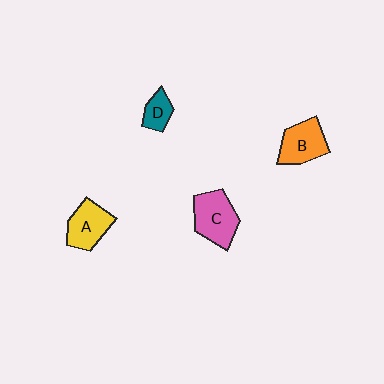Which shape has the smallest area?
Shape D (teal).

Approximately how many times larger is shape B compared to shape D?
Approximately 1.9 times.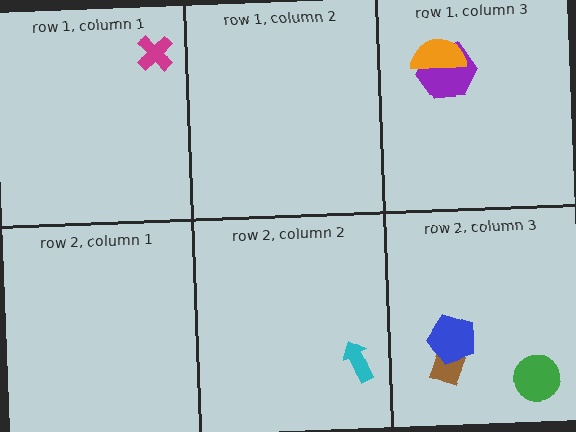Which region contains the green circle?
The row 2, column 3 region.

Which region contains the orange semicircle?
The row 1, column 3 region.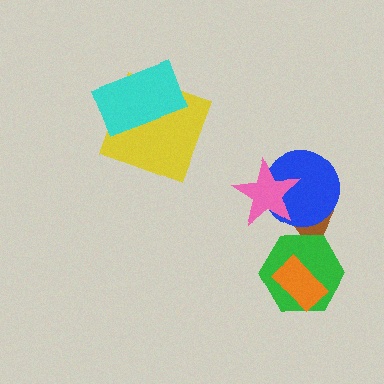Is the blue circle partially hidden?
Yes, it is partially covered by another shape.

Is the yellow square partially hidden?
Yes, it is partially covered by another shape.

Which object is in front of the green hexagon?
The orange rectangle is in front of the green hexagon.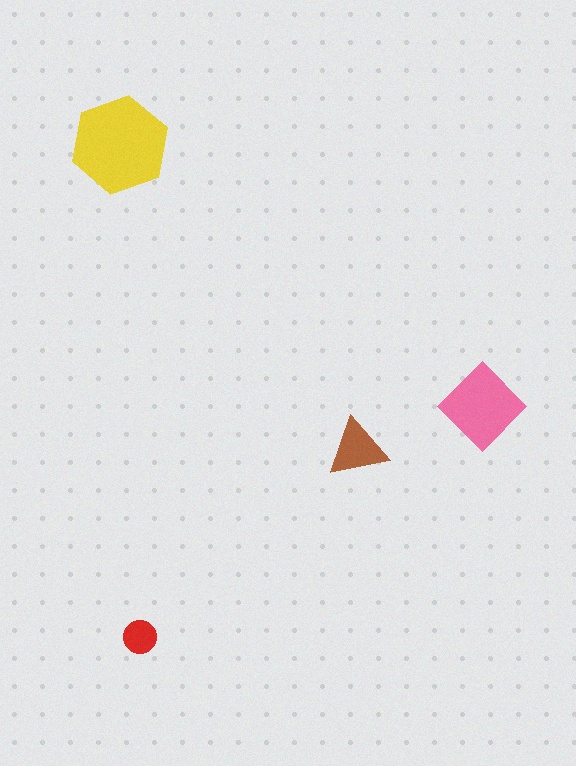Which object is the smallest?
The red circle.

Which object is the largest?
The yellow hexagon.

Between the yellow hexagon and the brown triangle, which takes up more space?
The yellow hexagon.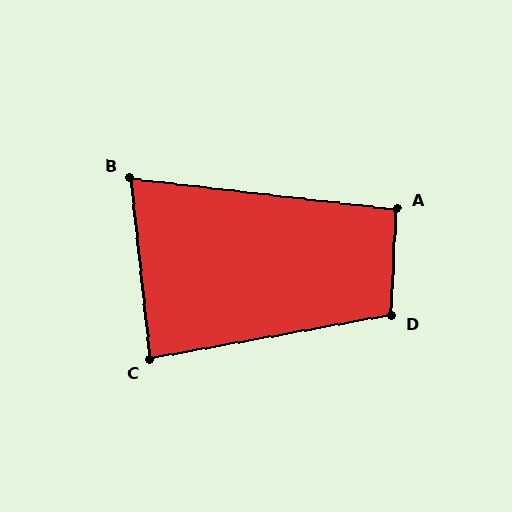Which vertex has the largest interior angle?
D, at approximately 103 degrees.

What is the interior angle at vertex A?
Approximately 94 degrees (approximately right).